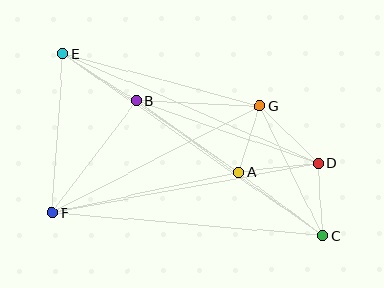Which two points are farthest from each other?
Points C and E are farthest from each other.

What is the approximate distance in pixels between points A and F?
The distance between A and F is approximately 191 pixels.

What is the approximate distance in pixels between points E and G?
The distance between E and G is approximately 203 pixels.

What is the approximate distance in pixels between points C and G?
The distance between C and G is approximately 144 pixels.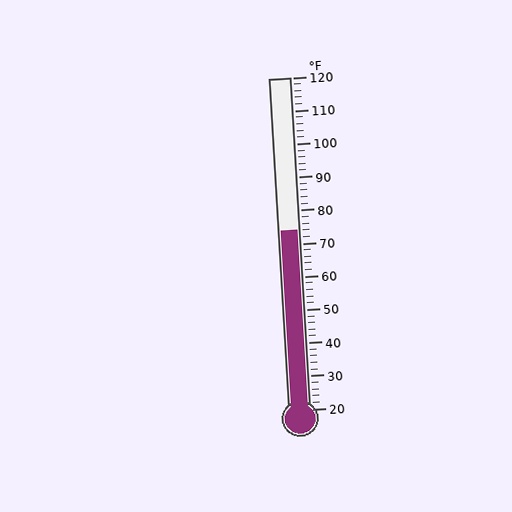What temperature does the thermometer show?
The thermometer shows approximately 74°F.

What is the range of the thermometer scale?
The thermometer scale ranges from 20°F to 120°F.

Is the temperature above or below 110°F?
The temperature is below 110°F.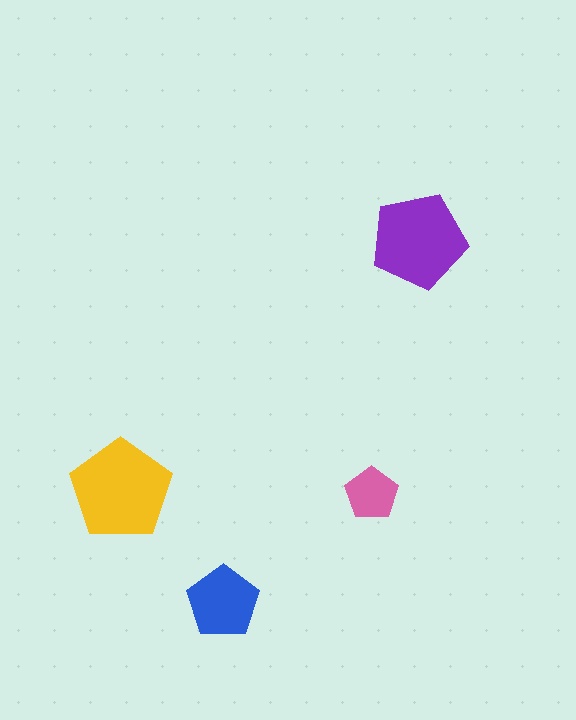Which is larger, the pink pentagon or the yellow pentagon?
The yellow one.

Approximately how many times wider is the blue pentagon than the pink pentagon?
About 1.5 times wider.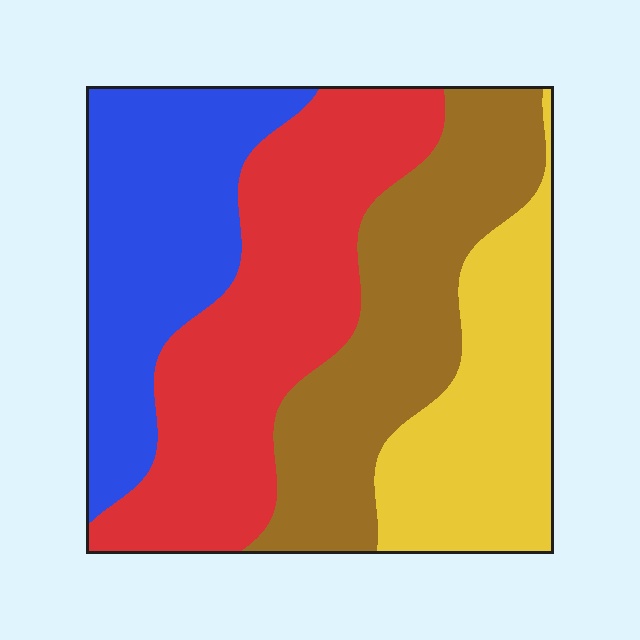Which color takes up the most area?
Red, at roughly 30%.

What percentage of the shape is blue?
Blue takes up about one quarter (1/4) of the shape.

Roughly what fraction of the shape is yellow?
Yellow covers roughly 20% of the shape.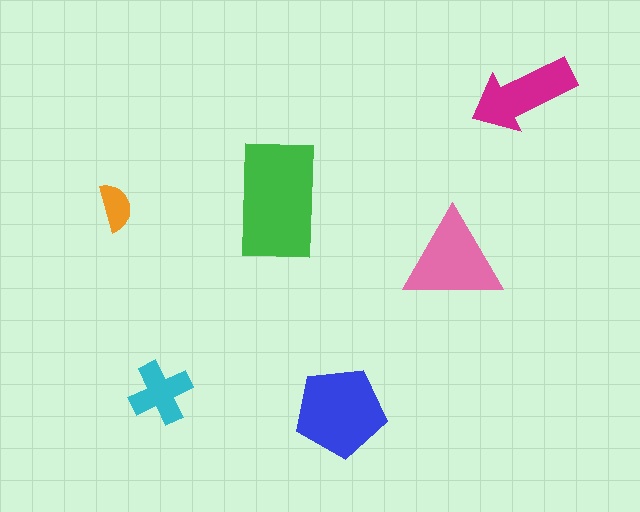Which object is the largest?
The green rectangle.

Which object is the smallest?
The orange semicircle.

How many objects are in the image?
There are 6 objects in the image.